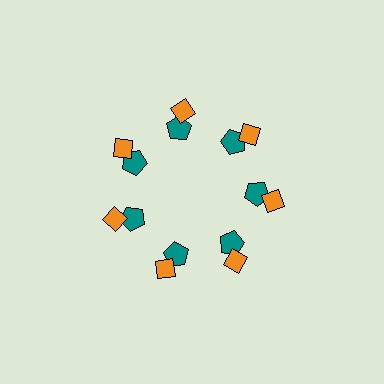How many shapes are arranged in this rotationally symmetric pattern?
There are 14 shapes, arranged in 7 groups of 2.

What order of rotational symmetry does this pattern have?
This pattern has 7-fold rotational symmetry.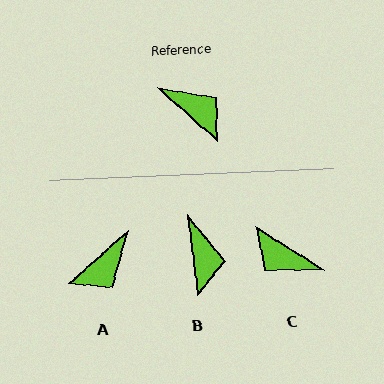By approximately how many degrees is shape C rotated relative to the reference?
Approximately 171 degrees clockwise.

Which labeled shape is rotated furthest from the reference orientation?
C, about 171 degrees away.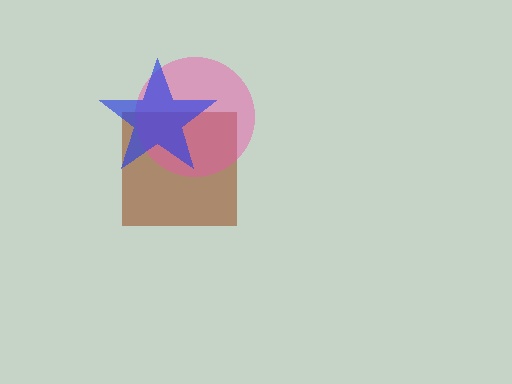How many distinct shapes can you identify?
There are 3 distinct shapes: a brown square, a pink circle, a blue star.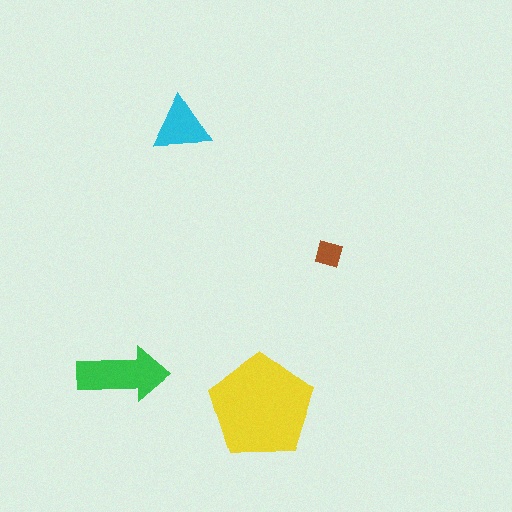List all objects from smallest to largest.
The brown square, the cyan triangle, the green arrow, the yellow pentagon.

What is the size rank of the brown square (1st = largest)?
4th.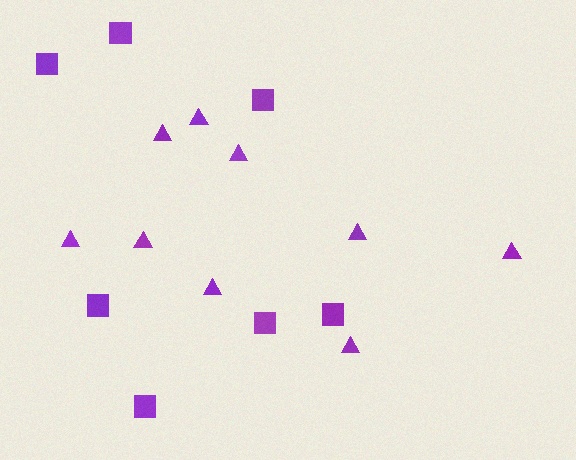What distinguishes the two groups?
There are 2 groups: one group of squares (7) and one group of triangles (9).